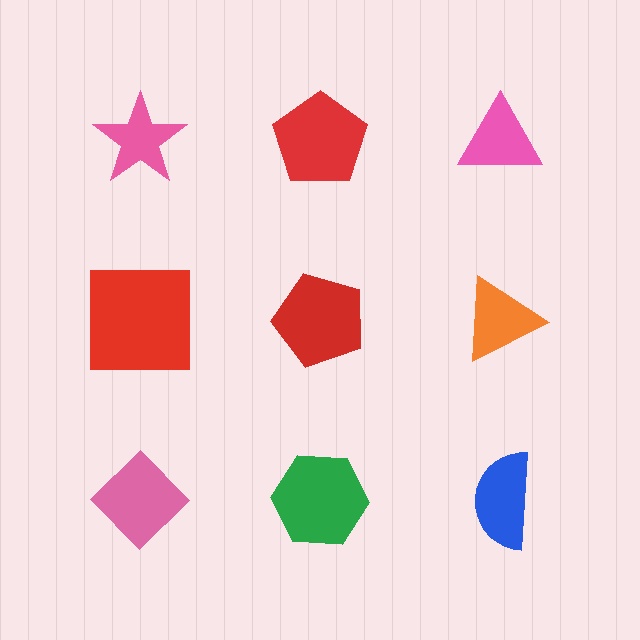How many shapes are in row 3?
3 shapes.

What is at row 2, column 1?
A red square.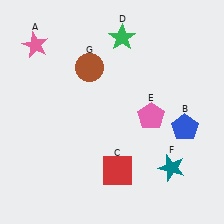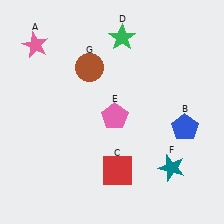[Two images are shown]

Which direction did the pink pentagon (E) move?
The pink pentagon (E) moved left.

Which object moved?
The pink pentagon (E) moved left.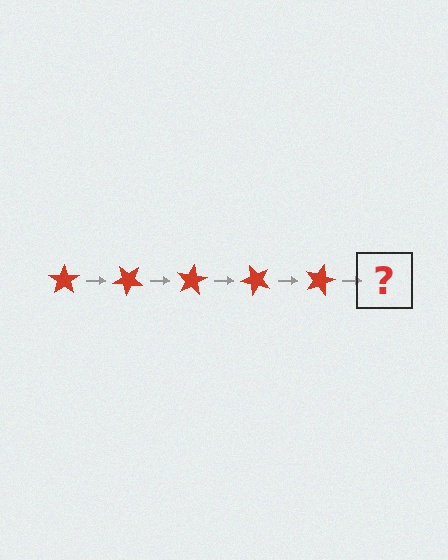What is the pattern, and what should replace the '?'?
The pattern is that the star rotates 40 degrees each step. The '?' should be a red star rotated 200 degrees.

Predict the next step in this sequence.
The next step is a red star rotated 200 degrees.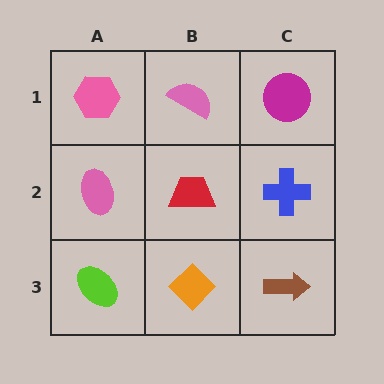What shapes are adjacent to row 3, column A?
A pink ellipse (row 2, column A), an orange diamond (row 3, column B).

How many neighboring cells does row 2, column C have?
3.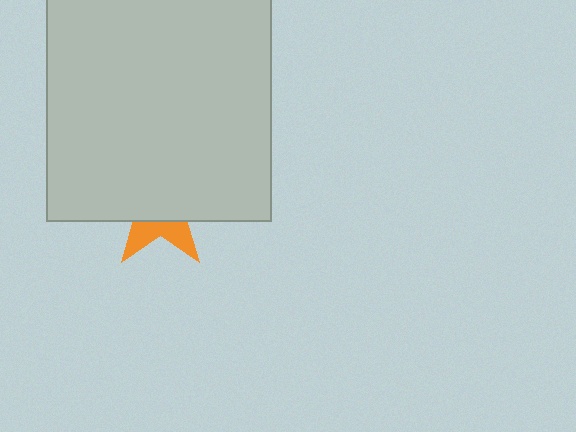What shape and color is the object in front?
The object in front is a light gray square.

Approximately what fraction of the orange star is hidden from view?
Roughly 68% of the orange star is hidden behind the light gray square.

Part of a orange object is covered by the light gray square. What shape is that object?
It is a star.